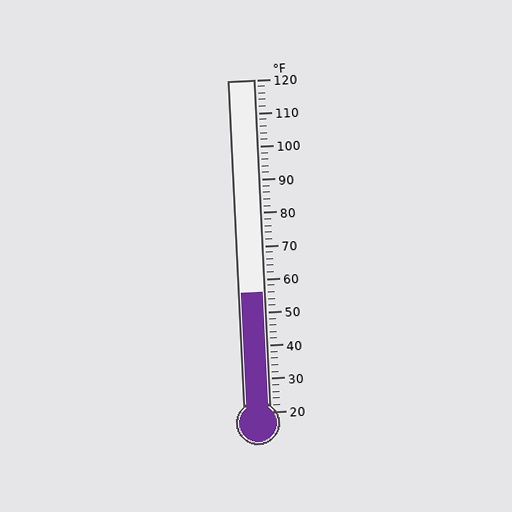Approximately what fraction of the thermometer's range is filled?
The thermometer is filled to approximately 35% of its range.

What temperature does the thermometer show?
The thermometer shows approximately 56°F.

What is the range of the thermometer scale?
The thermometer scale ranges from 20°F to 120°F.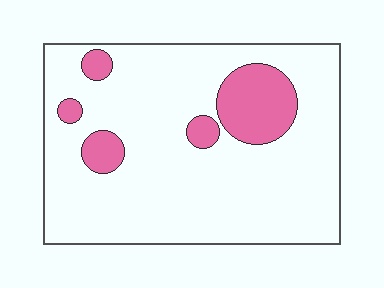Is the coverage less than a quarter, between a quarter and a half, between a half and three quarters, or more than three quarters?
Less than a quarter.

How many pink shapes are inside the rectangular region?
5.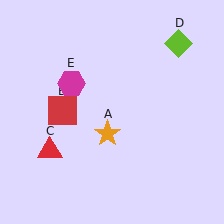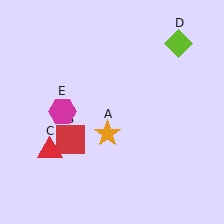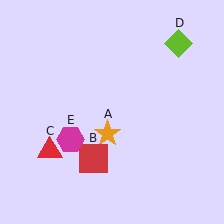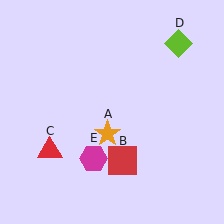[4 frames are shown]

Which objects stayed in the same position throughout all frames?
Orange star (object A) and red triangle (object C) and lime diamond (object D) remained stationary.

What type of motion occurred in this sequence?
The red square (object B), magenta hexagon (object E) rotated counterclockwise around the center of the scene.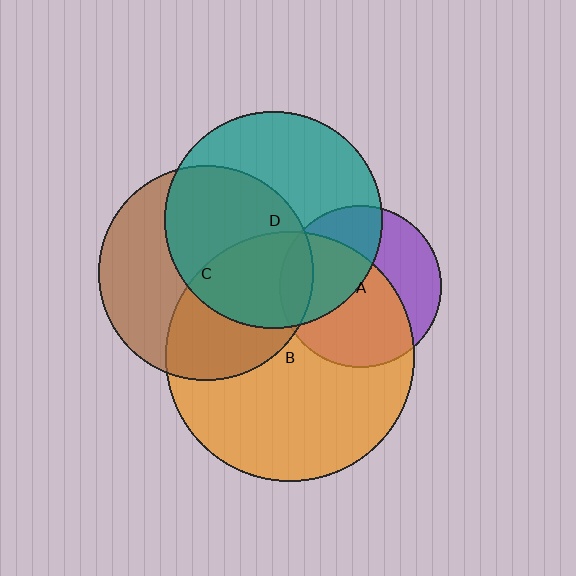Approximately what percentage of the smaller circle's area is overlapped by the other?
Approximately 45%.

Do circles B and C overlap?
Yes.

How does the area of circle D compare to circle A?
Approximately 1.8 times.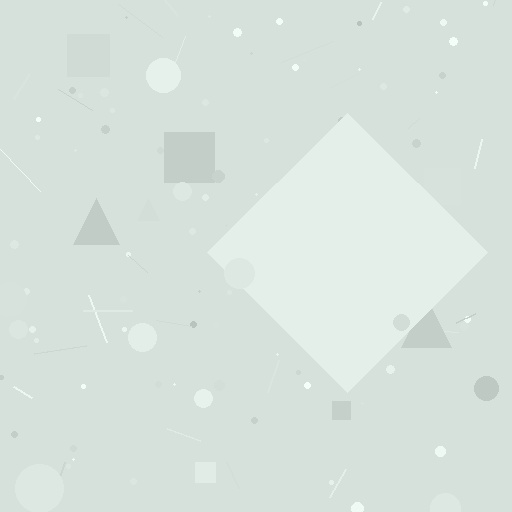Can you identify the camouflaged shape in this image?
The camouflaged shape is a diamond.